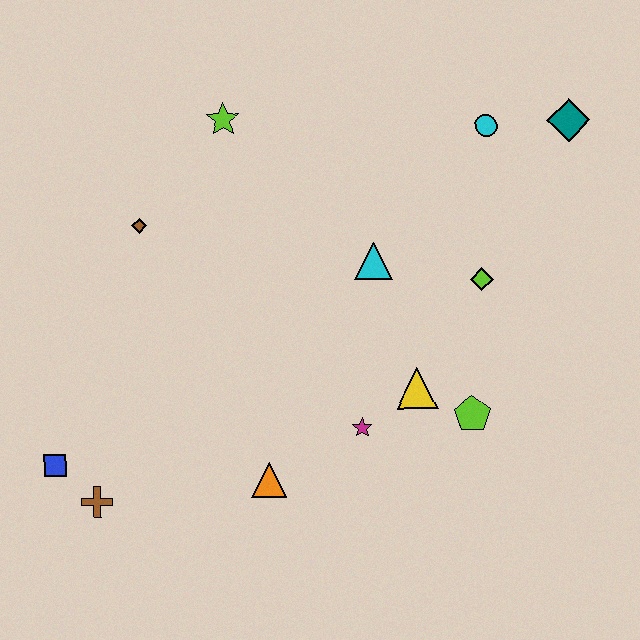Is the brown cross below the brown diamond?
Yes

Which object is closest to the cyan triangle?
The lime diamond is closest to the cyan triangle.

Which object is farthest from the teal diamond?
The blue square is farthest from the teal diamond.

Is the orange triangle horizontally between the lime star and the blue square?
No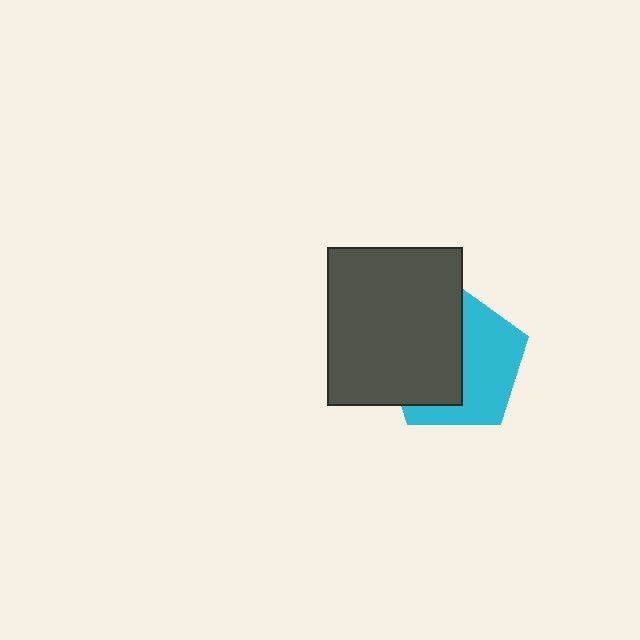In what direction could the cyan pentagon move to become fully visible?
The cyan pentagon could move right. That would shift it out from behind the dark gray rectangle entirely.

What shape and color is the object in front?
The object in front is a dark gray rectangle.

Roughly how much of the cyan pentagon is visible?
About half of it is visible (roughly 49%).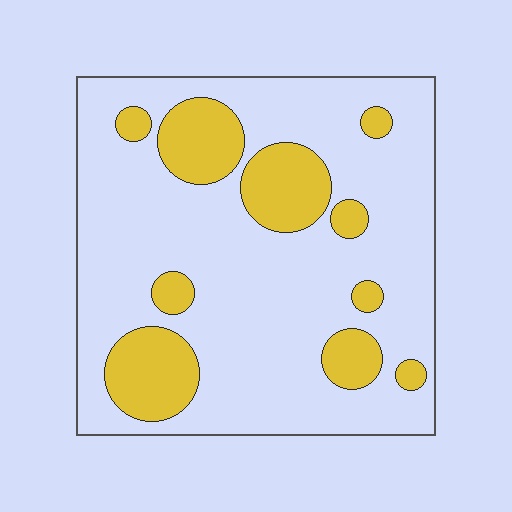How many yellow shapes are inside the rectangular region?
10.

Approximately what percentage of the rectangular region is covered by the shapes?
Approximately 20%.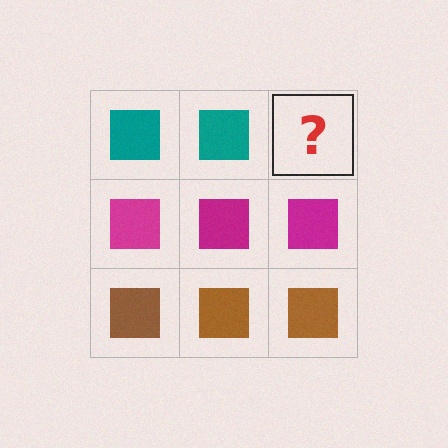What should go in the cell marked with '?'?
The missing cell should contain a teal square.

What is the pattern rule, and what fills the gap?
The rule is that each row has a consistent color. The gap should be filled with a teal square.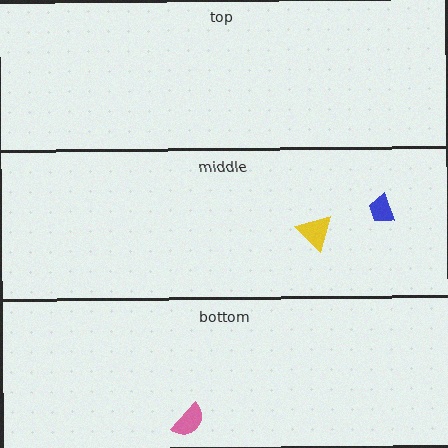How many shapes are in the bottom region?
1.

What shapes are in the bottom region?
The pink semicircle.